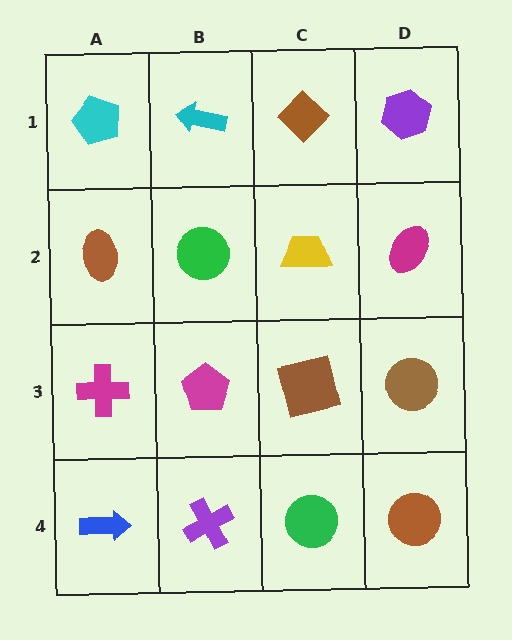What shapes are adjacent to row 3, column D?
A magenta ellipse (row 2, column D), a brown circle (row 4, column D), a brown square (row 3, column C).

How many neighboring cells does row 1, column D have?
2.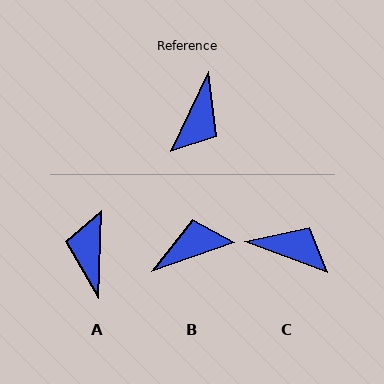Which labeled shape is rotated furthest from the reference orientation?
A, about 157 degrees away.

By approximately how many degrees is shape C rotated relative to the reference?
Approximately 95 degrees counter-clockwise.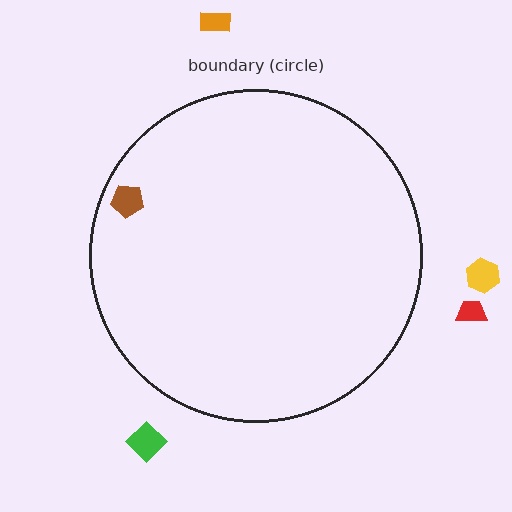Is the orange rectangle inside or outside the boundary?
Outside.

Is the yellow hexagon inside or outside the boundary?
Outside.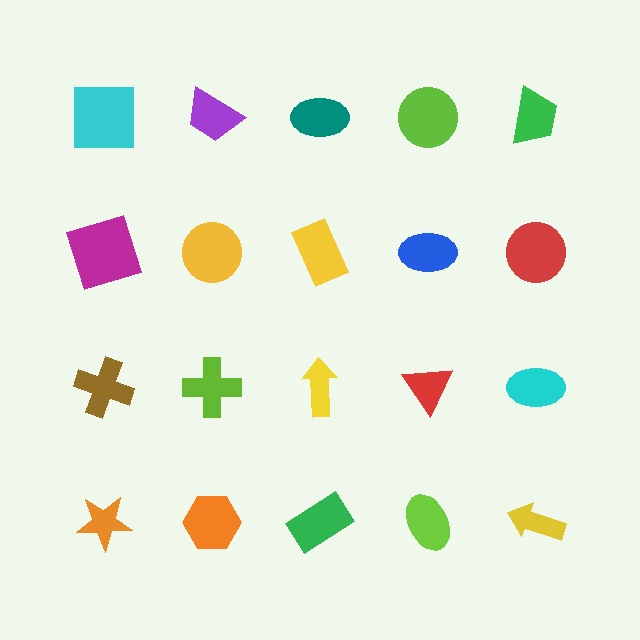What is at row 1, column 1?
A cyan square.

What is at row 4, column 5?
A yellow arrow.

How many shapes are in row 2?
5 shapes.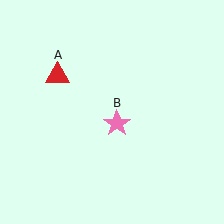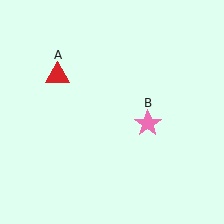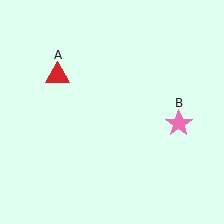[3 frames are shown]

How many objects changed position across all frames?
1 object changed position: pink star (object B).